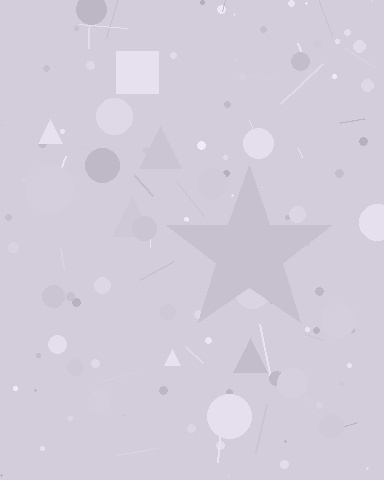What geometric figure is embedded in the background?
A star is embedded in the background.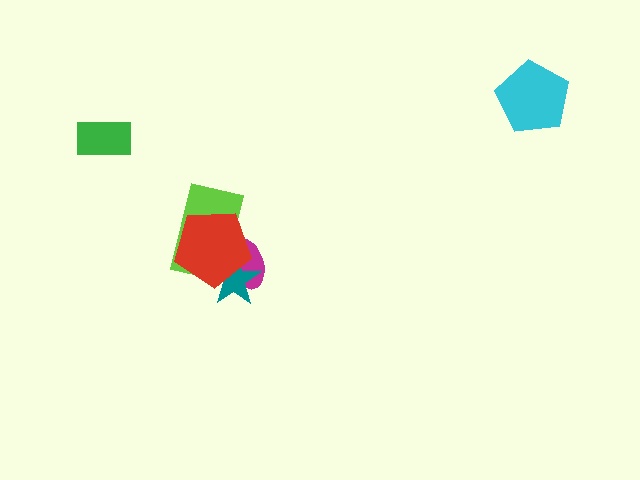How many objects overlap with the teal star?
3 objects overlap with the teal star.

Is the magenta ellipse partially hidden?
Yes, it is partially covered by another shape.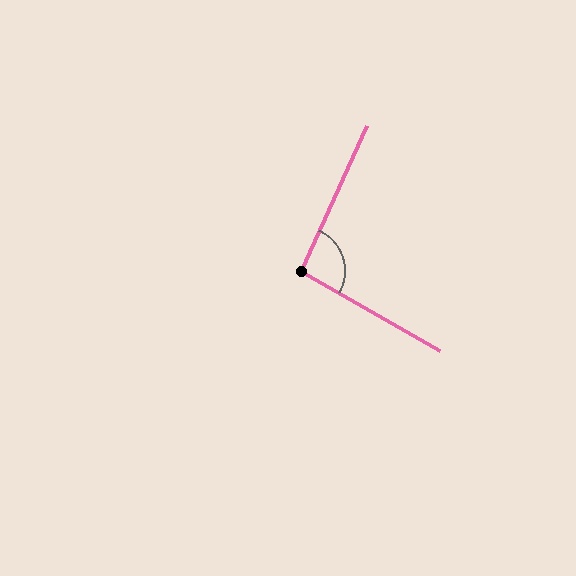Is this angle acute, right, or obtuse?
It is obtuse.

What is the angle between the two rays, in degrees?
Approximately 95 degrees.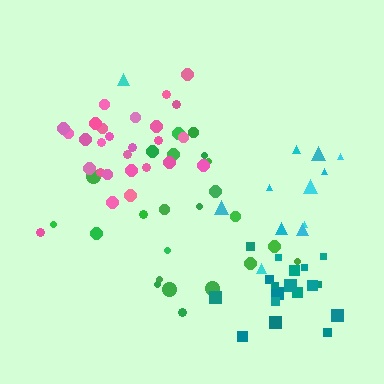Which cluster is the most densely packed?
Teal.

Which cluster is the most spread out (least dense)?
Cyan.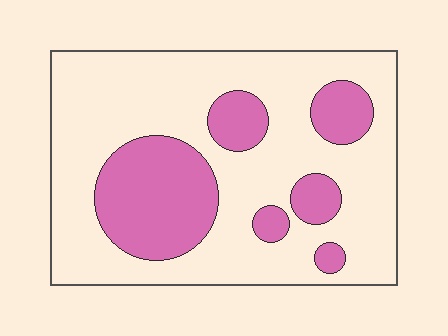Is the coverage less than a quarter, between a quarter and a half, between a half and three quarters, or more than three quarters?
Between a quarter and a half.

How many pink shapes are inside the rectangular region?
6.